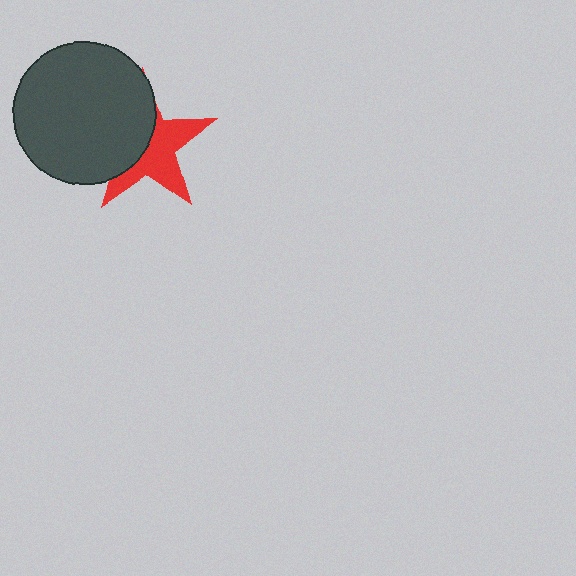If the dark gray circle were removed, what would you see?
You would see the complete red star.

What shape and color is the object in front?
The object in front is a dark gray circle.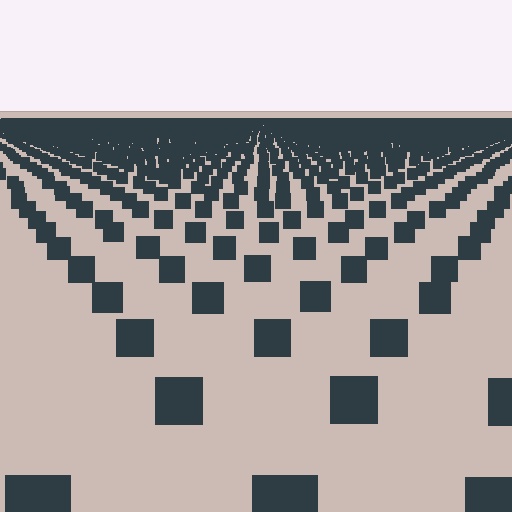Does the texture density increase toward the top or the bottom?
Density increases toward the top.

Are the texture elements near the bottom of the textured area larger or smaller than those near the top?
Larger. Near the bottom, elements are closer to the viewer and appear at a bigger on-screen size.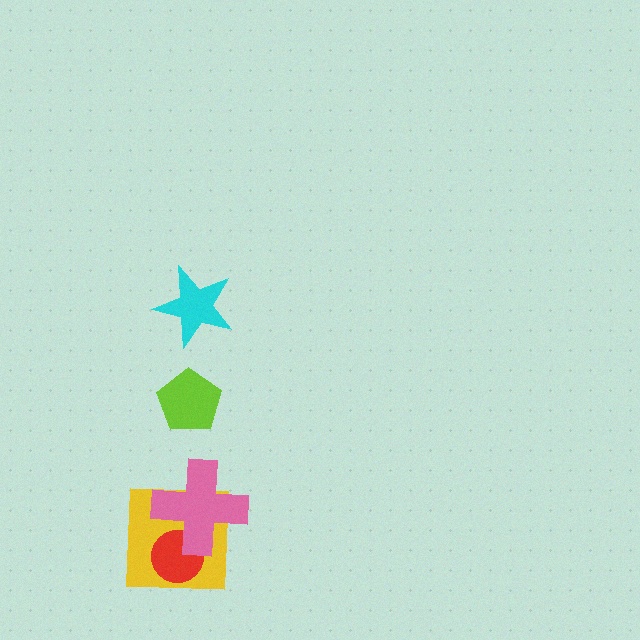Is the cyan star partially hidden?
No, no other shape covers it.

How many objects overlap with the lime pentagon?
0 objects overlap with the lime pentagon.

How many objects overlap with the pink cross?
2 objects overlap with the pink cross.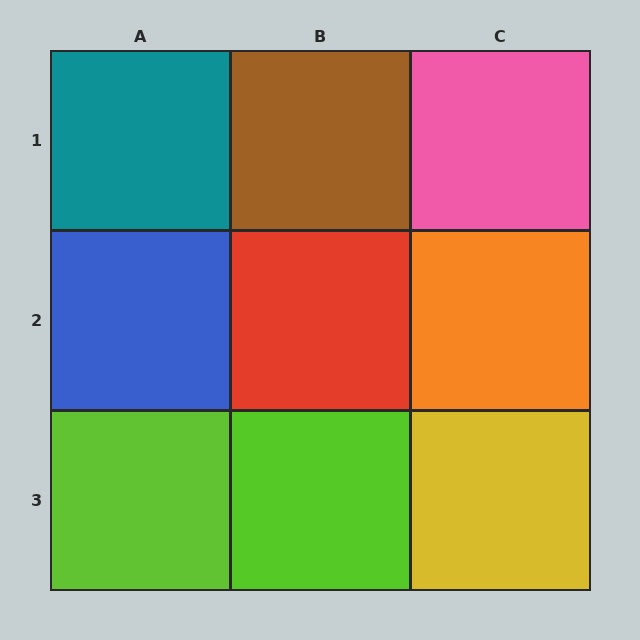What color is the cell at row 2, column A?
Blue.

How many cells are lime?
2 cells are lime.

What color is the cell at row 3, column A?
Lime.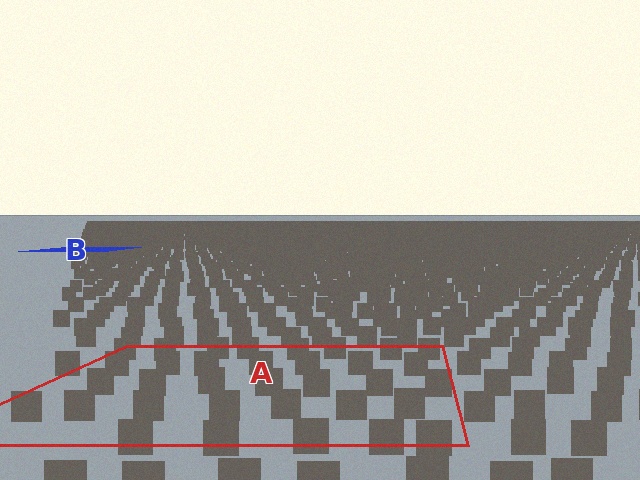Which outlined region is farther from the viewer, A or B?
Region B is farther from the viewer — the texture elements inside it appear smaller and more densely packed.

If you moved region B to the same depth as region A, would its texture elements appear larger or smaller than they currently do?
They would appear larger. At a closer depth, the same texture elements are projected at a bigger on-screen size.